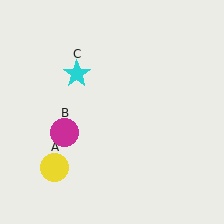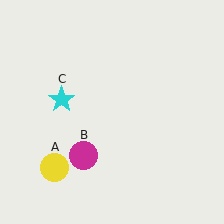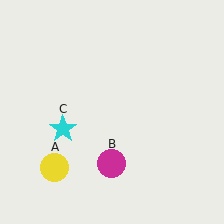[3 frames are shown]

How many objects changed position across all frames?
2 objects changed position: magenta circle (object B), cyan star (object C).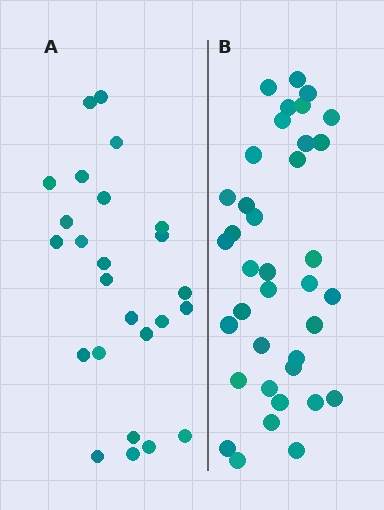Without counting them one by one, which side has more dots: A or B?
Region B (the right region) has more dots.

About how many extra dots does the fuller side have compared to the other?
Region B has roughly 12 or so more dots than region A.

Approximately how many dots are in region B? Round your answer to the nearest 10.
About 40 dots. (The exact count is 37, which rounds to 40.)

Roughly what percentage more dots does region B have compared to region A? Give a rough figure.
About 50% more.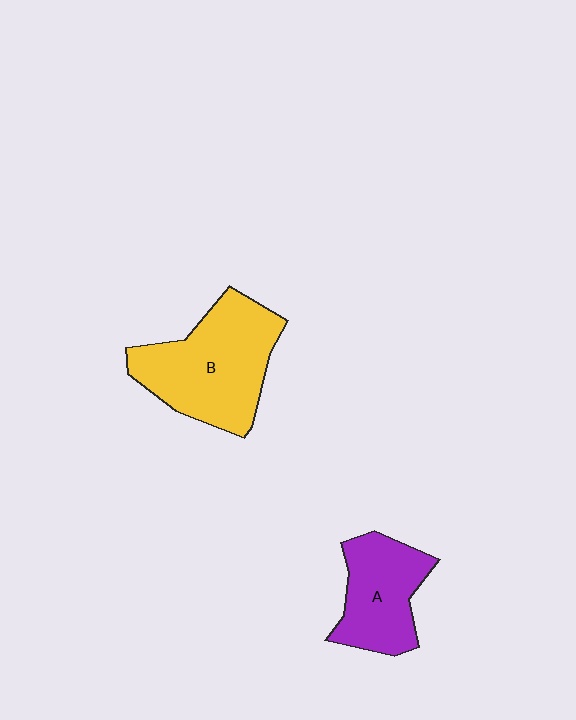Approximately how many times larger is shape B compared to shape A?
Approximately 1.5 times.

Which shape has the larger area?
Shape B (yellow).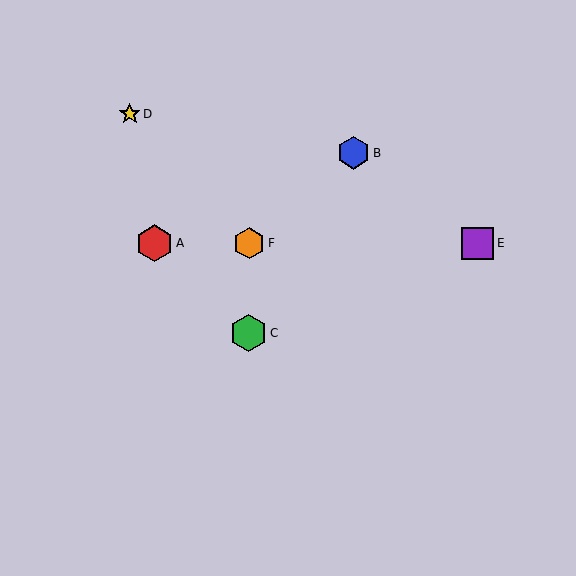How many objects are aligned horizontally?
3 objects (A, E, F) are aligned horizontally.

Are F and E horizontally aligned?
Yes, both are at y≈243.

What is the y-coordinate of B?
Object B is at y≈153.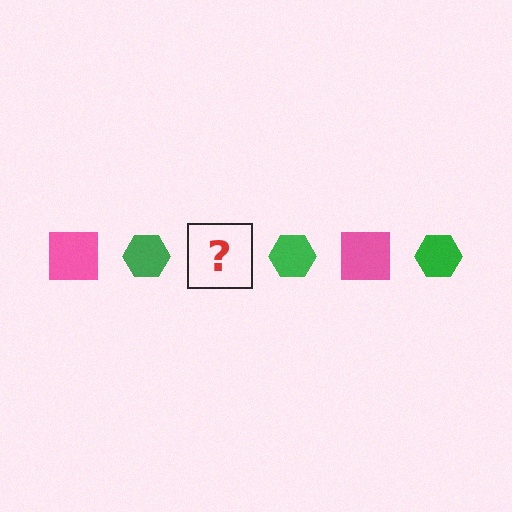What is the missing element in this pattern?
The missing element is a pink square.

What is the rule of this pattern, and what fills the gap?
The rule is that the pattern alternates between pink square and green hexagon. The gap should be filled with a pink square.